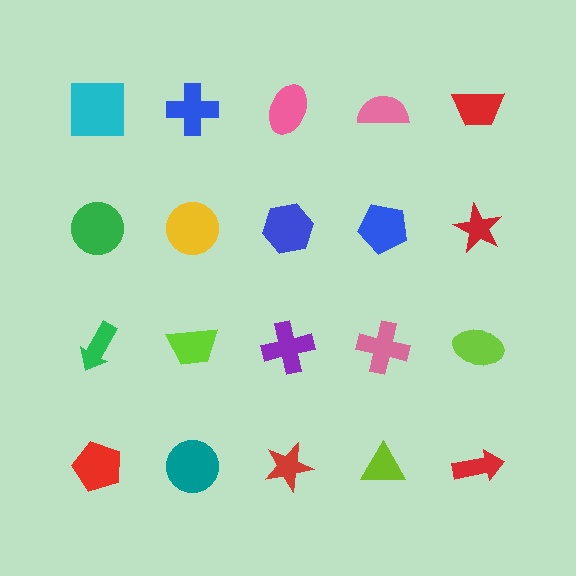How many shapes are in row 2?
5 shapes.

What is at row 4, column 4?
A lime triangle.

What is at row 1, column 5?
A red trapezoid.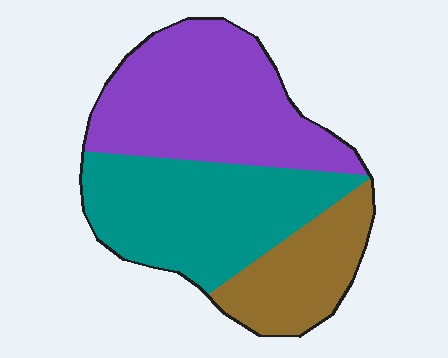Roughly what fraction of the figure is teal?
Teal takes up about three eighths (3/8) of the figure.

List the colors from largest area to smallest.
From largest to smallest: purple, teal, brown.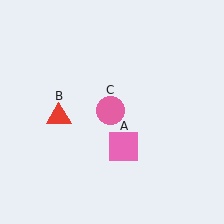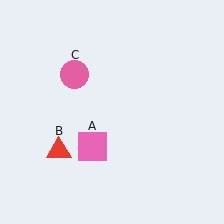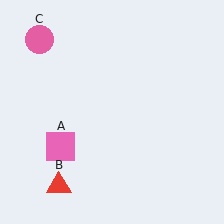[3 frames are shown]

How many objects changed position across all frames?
3 objects changed position: pink square (object A), red triangle (object B), pink circle (object C).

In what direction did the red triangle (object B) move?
The red triangle (object B) moved down.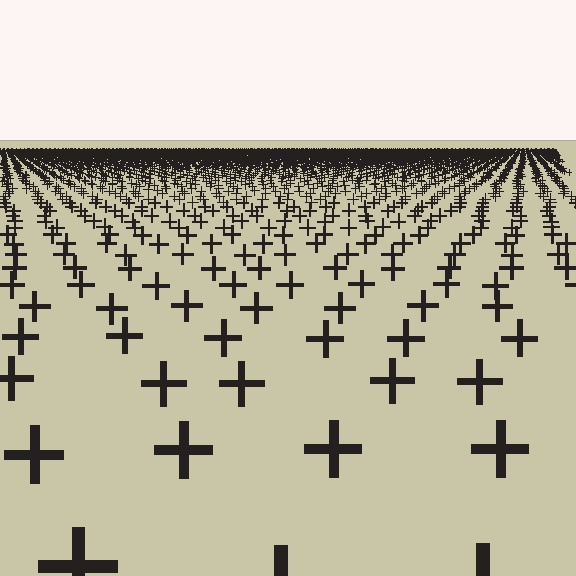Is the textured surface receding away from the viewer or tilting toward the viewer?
The surface is receding away from the viewer. Texture elements get smaller and denser toward the top.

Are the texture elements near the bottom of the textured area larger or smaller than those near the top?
Larger. Near the bottom, elements are closer to the viewer and appear at a bigger on-screen size.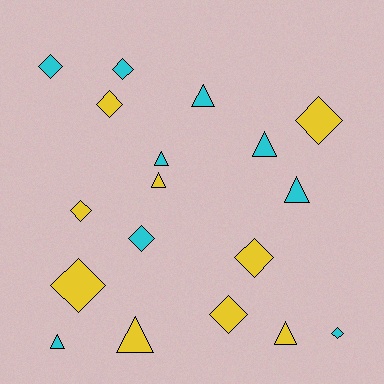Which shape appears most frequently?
Diamond, with 10 objects.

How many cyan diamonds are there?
There are 4 cyan diamonds.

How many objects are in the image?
There are 18 objects.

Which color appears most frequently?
Yellow, with 9 objects.